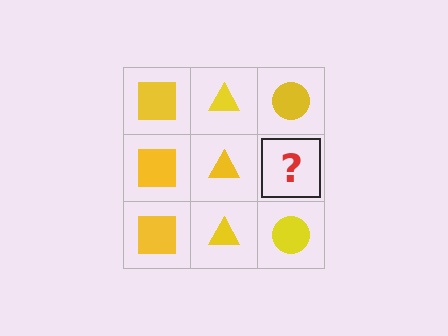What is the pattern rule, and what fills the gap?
The rule is that each column has a consistent shape. The gap should be filled with a yellow circle.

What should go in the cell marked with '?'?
The missing cell should contain a yellow circle.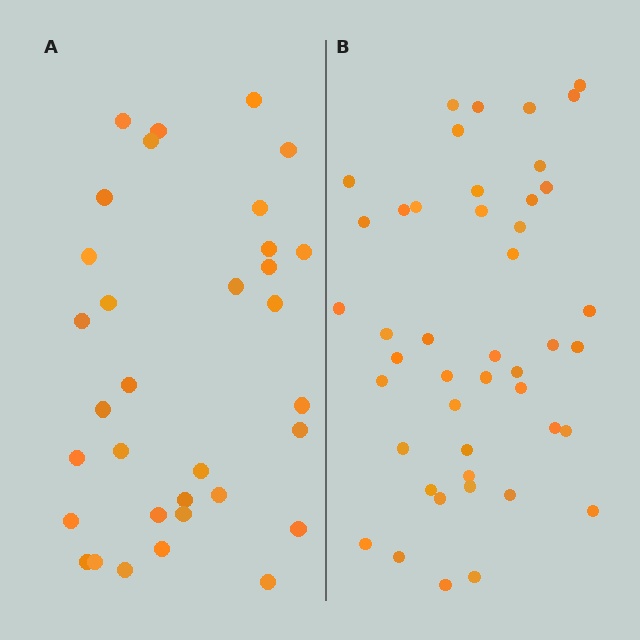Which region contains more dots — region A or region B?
Region B (the right region) has more dots.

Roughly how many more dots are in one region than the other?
Region B has roughly 12 or so more dots than region A.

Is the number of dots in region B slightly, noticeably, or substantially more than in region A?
Region B has noticeably more, but not dramatically so. The ratio is roughly 1.4 to 1.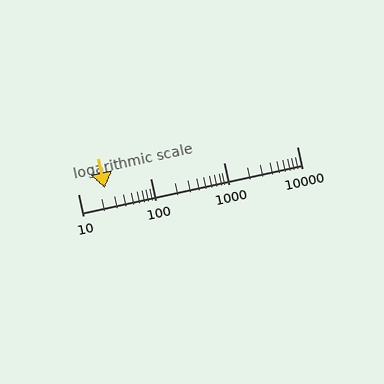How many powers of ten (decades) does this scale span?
The scale spans 3 decades, from 10 to 10000.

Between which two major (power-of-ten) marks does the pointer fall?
The pointer is between 10 and 100.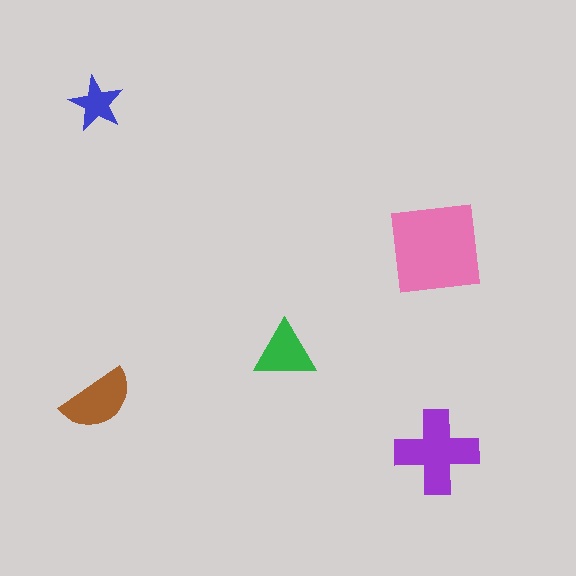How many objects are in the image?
There are 5 objects in the image.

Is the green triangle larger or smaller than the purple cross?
Smaller.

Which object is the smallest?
The blue star.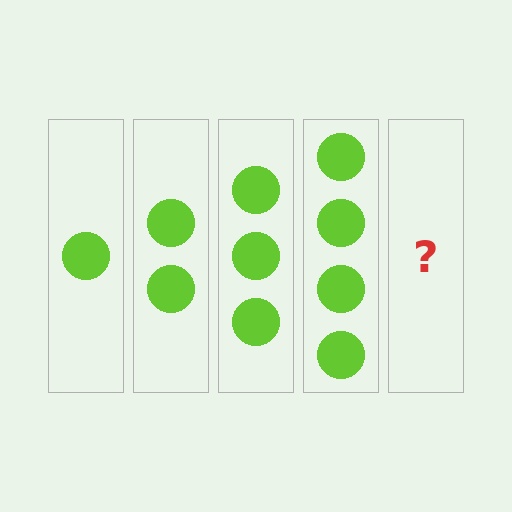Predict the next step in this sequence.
The next step is 5 circles.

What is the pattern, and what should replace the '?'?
The pattern is that each step adds one more circle. The '?' should be 5 circles.